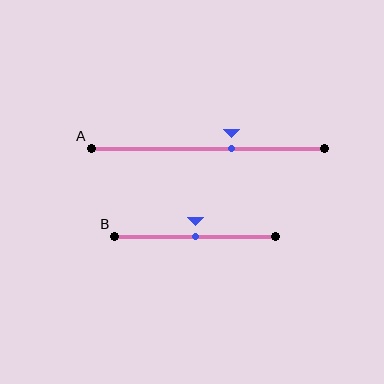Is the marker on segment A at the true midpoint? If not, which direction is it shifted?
No, the marker on segment A is shifted to the right by about 10% of the segment length.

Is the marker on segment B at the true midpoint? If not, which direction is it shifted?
Yes, the marker on segment B is at the true midpoint.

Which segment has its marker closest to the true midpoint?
Segment B has its marker closest to the true midpoint.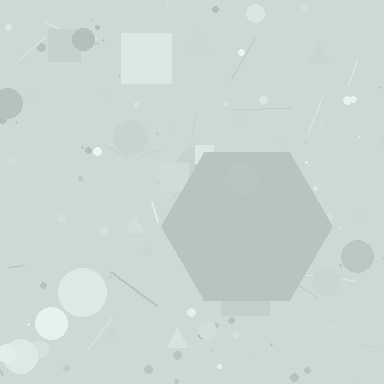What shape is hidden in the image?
A hexagon is hidden in the image.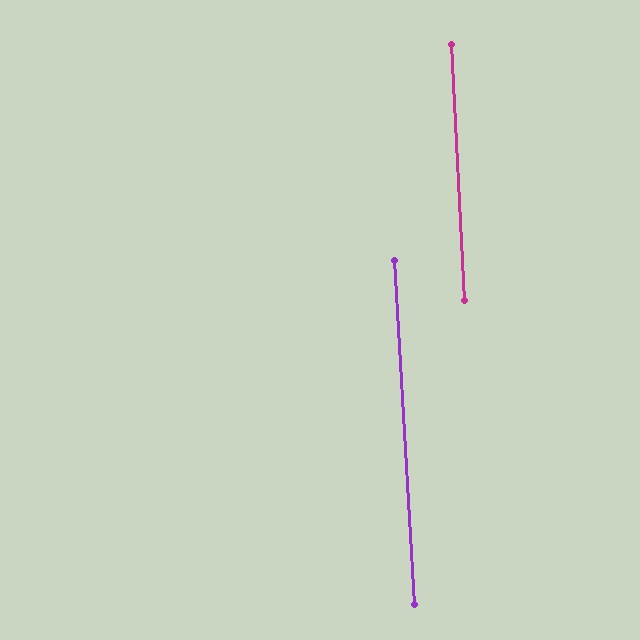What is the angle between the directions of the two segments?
Approximately 0 degrees.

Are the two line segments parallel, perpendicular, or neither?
Parallel — their directions differ by only 0.3°.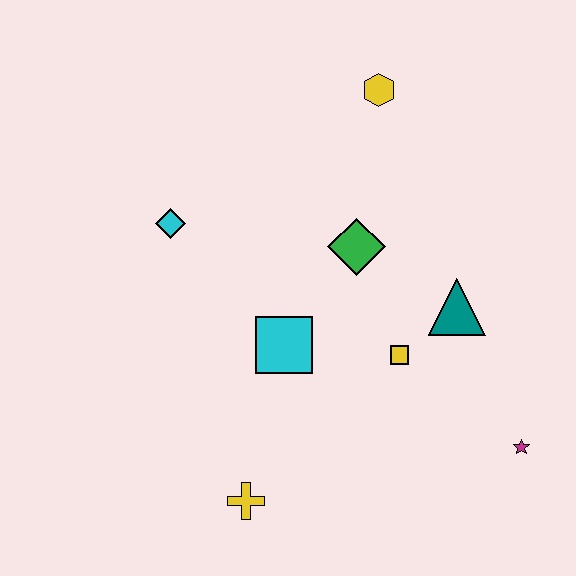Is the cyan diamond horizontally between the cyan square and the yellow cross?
No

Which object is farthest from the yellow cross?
The yellow hexagon is farthest from the yellow cross.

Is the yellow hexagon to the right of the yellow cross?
Yes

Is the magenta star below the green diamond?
Yes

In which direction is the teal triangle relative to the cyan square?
The teal triangle is to the right of the cyan square.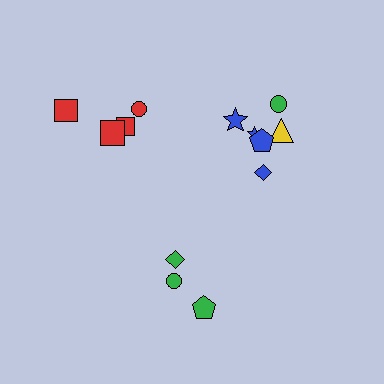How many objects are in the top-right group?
There are 6 objects.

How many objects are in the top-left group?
There are 4 objects.